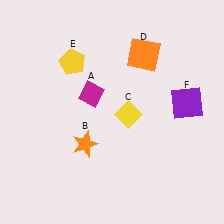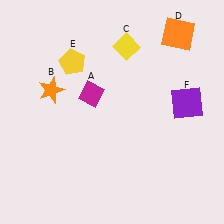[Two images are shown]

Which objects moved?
The objects that moved are: the orange star (B), the yellow diamond (C), the orange square (D).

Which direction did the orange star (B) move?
The orange star (B) moved up.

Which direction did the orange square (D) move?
The orange square (D) moved right.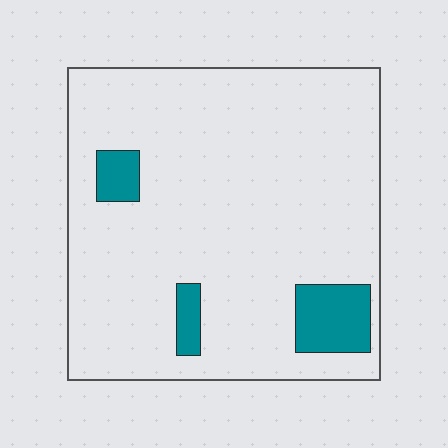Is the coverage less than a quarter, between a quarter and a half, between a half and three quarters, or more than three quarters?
Less than a quarter.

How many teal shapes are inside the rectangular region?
3.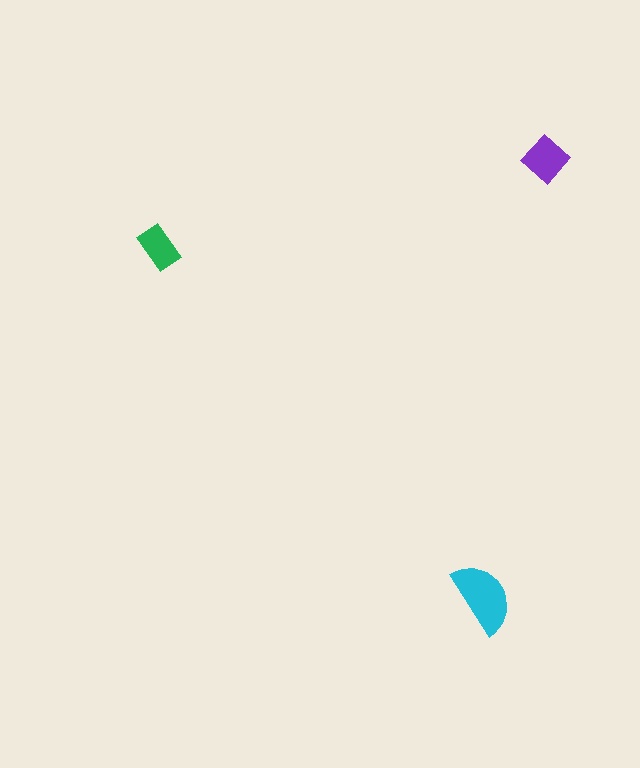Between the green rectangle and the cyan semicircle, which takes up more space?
The cyan semicircle.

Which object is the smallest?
The green rectangle.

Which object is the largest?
The cyan semicircle.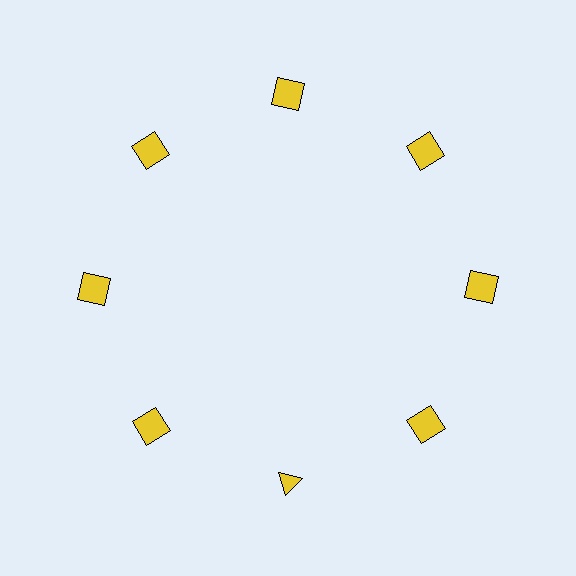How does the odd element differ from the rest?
It has a different shape: triangle instead of square.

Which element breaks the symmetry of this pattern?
The yellow triangle at roughly the 6 o'clock position breaks the symmetry. All other shapes are yellow squares.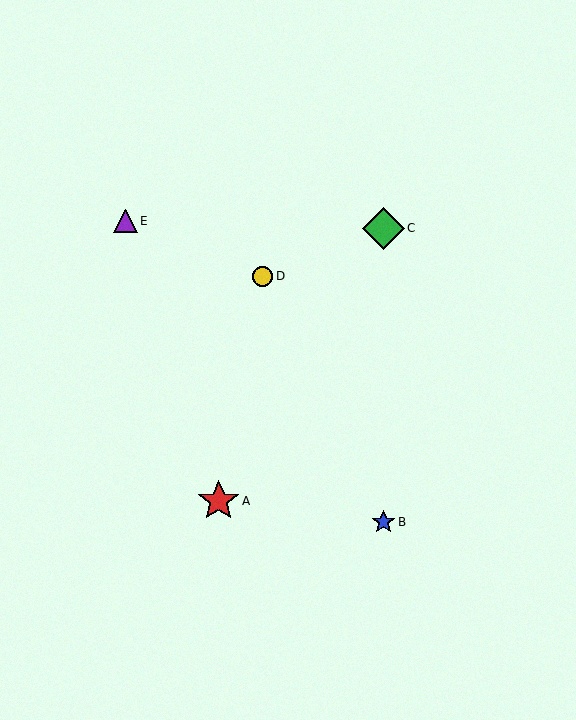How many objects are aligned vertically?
2 objects (B, C) are aligned vertically.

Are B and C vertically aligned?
Yes, both are at x≈383.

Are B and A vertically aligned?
No, B is at x≈383 and A is at x≈219.